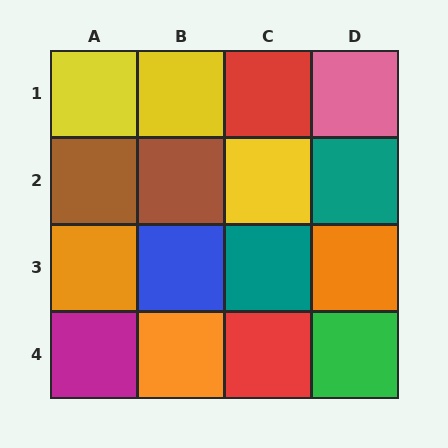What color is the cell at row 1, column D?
Pink.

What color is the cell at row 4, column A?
Magenta.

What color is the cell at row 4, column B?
Orange.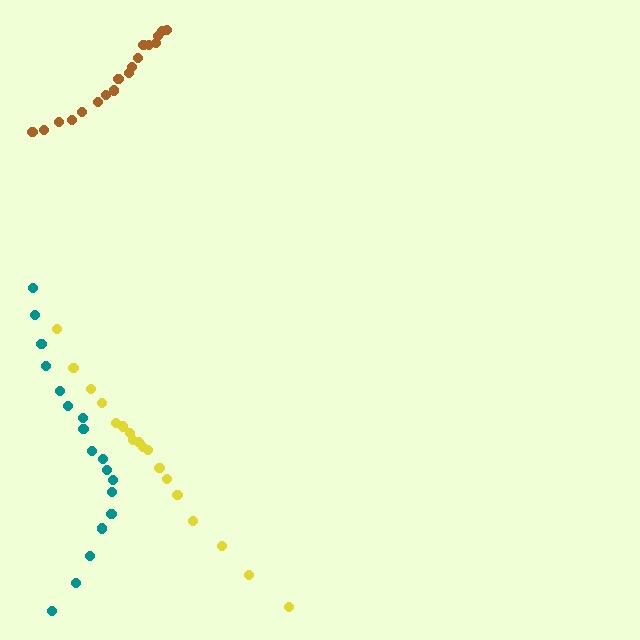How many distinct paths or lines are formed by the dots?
There are 3 distinct paths.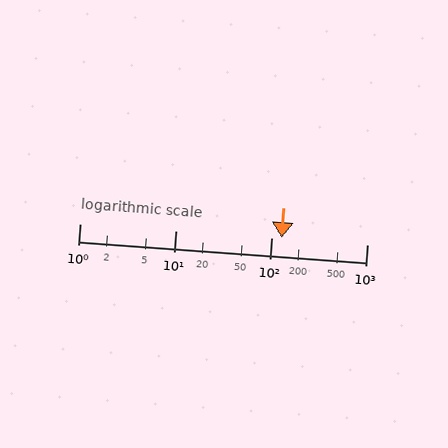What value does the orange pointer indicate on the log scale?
The pointer indicates approximately 130.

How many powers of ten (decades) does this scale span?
The scale spans 3 decades, from 1 to 1000.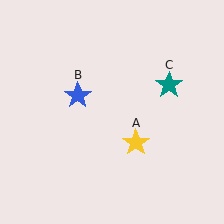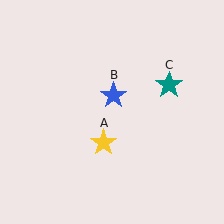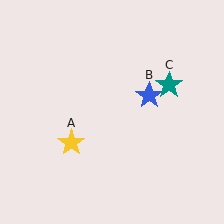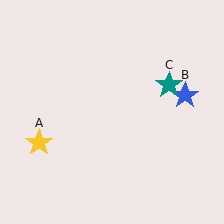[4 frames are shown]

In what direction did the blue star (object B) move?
The blue star (object B) moved right.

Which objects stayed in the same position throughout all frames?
Teal star (object C) remained stationary.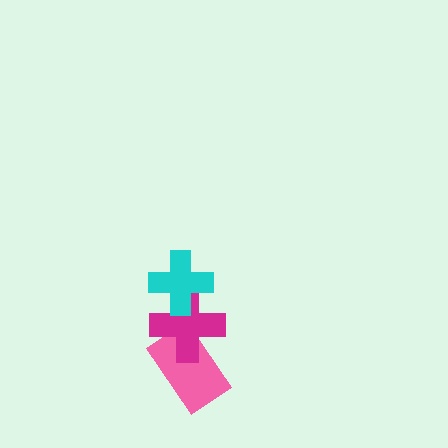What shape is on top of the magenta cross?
The cyan cross is on top of the magenta cross.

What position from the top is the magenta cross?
The magenta cross is 2nd from the top.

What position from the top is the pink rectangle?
The pink rectangle is 3rd from the top.